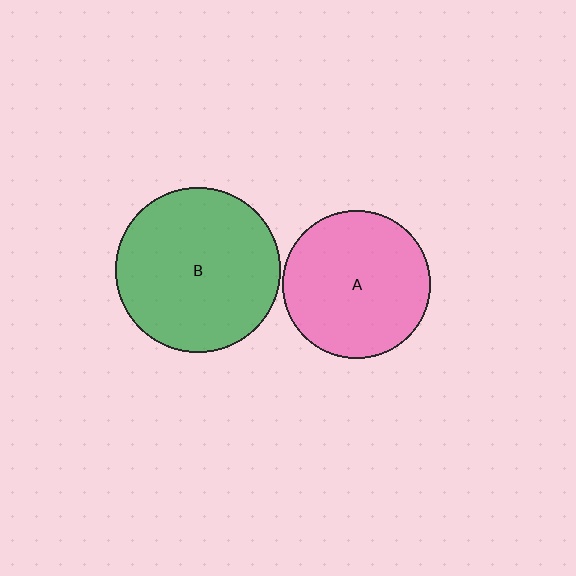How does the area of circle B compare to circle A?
Approximately 1.2 times.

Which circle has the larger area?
Circle B (green).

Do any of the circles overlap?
No, none of the circles overlap.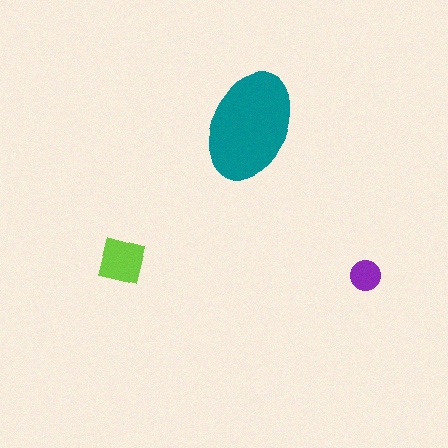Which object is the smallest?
The purple circle.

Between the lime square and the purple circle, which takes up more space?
The lime square.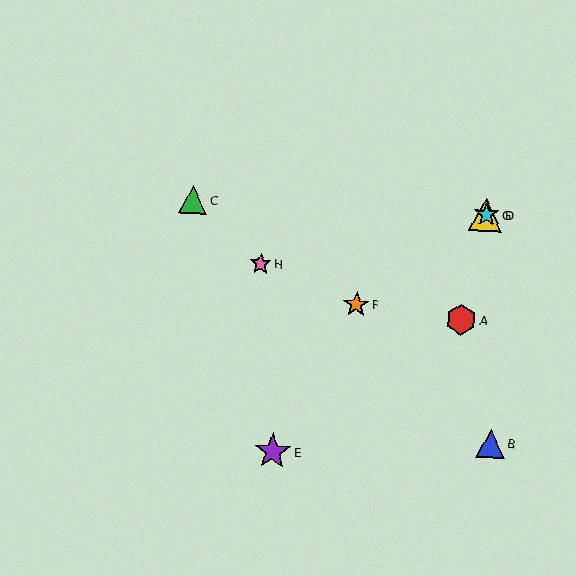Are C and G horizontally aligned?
Yes, both are at y≈200.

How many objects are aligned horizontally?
3 objects (C, D, G) are aligned horizontally.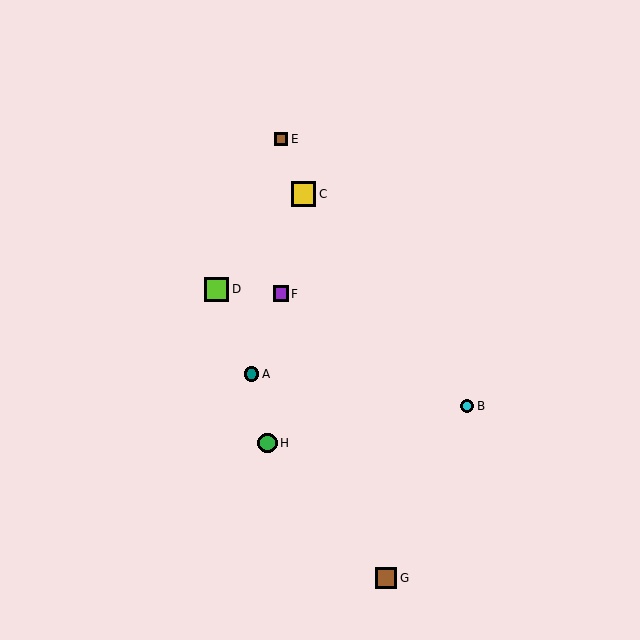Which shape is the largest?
The lime square (labeled D) is the largest.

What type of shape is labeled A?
Shape A is a teal circle.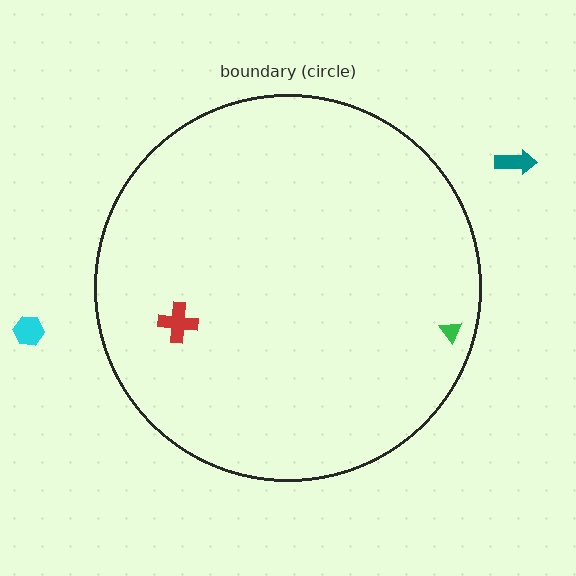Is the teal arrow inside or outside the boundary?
Outside.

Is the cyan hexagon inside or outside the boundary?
Outside.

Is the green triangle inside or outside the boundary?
Inside.